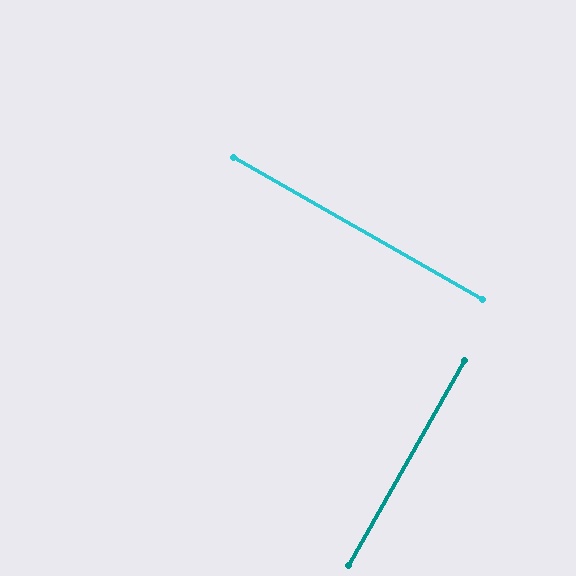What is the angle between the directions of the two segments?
Approximately 90 degrees.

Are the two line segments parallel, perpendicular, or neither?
Perpendicular — they meet at approximately 90°.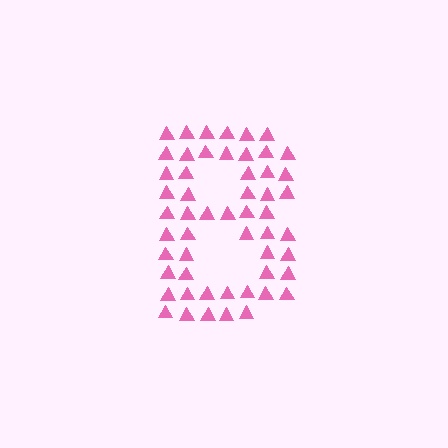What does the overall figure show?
The overall figure shows the letter B.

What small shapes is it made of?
It is made of small triangles.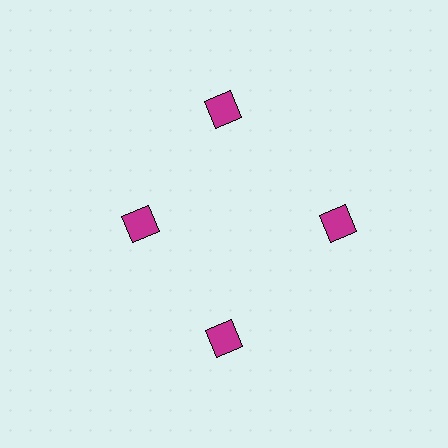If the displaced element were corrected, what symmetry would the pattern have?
It would have 4-fold rotational symmetry — the pattern would map onto itself every 90 degrees.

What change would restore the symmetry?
The symmetry would be restored by moving it outward, back onto the ring so that all 4 squares sit at equal angles and equal distance from the center.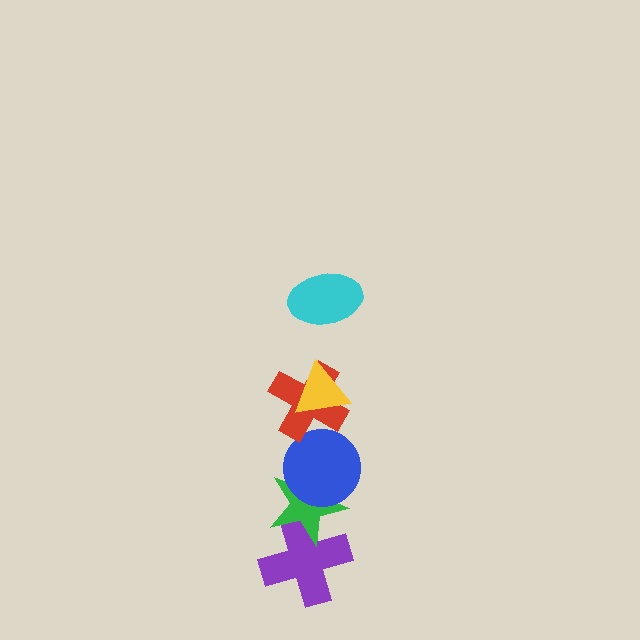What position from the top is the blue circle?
The blue circle is 4th from the top.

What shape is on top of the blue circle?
The red cross is on top of the blue circle.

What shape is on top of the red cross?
The yellow triangle is on top of the red cross.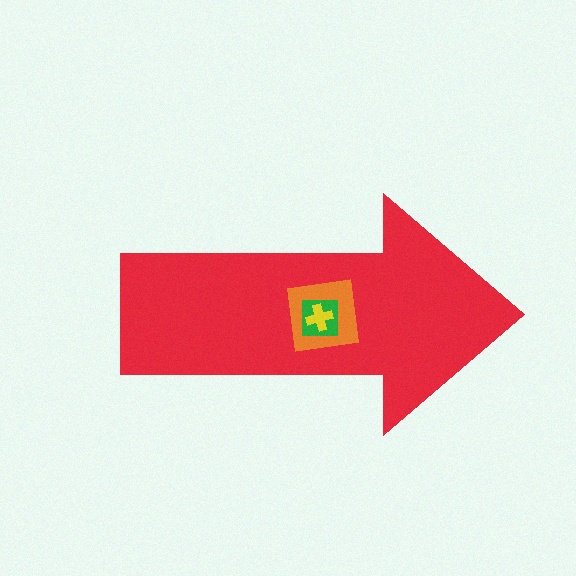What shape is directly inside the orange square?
The green square.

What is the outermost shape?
The red arrow.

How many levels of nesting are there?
4.